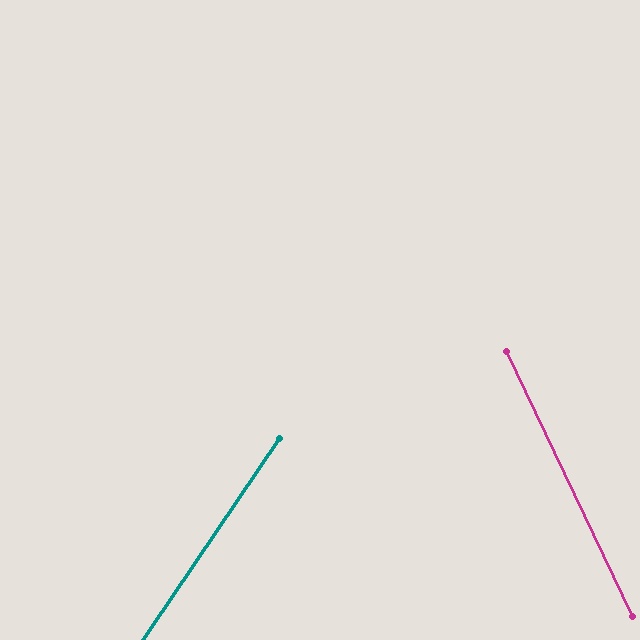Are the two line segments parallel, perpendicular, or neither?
Neither parallel nor perpendicular — they differ by about 60°.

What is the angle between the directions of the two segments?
Approximately 60 degrees.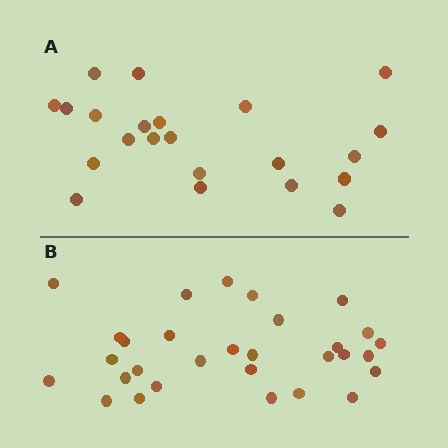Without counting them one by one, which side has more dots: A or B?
Region B (the bottom region) has more dots.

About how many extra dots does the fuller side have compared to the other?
Region B has roughly 8 or so more dots than region A.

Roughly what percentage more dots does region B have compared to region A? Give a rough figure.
About 35% more.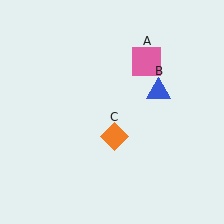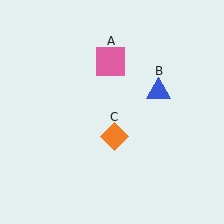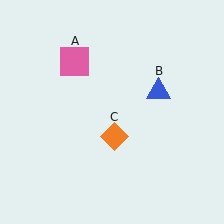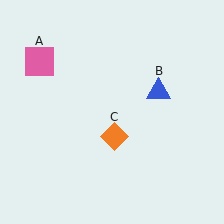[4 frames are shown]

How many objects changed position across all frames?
1 object changed position: pink square (object A).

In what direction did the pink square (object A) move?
The pink square (object A) moved left.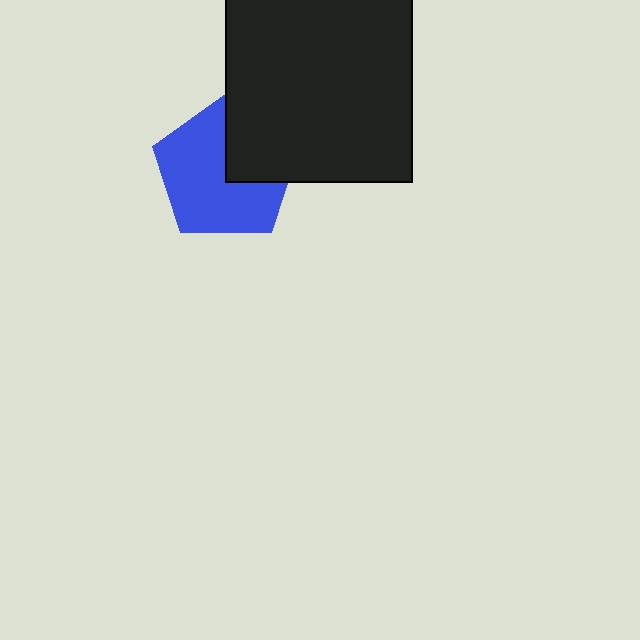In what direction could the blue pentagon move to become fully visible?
The blue pentagon could move toward the lower-left. That would shift it out from behind the black square entirely.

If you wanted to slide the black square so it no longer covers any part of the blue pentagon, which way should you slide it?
Slide it toward the upper-right — that is the most direct way to separate the two shapes.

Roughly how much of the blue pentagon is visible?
Most of it is visible (roughly 68%).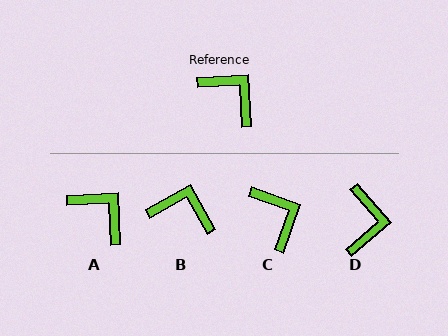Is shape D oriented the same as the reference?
No, it is off by about 52 degrees.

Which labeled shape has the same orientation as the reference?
A.